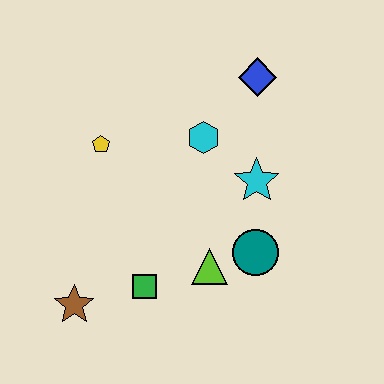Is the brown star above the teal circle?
No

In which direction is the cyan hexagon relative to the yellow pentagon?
The cyan hexagon is to the right of the yellow pentagon.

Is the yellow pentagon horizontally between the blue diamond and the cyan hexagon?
No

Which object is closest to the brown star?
The green square is closest to the brown star.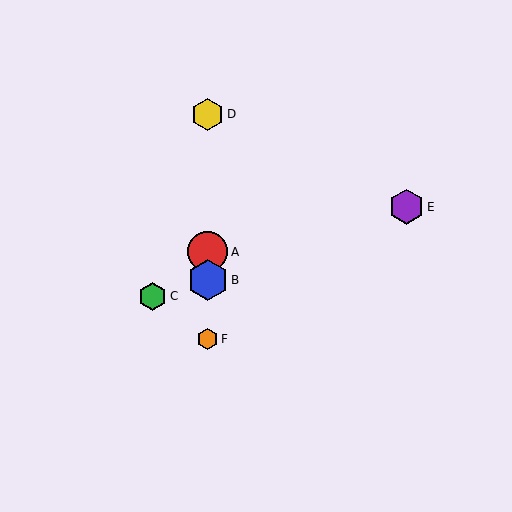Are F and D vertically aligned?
Yes, both are at x≈208.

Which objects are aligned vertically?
Objects A, B, D, F are aligned vertically.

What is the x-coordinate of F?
Object F is at x≈208.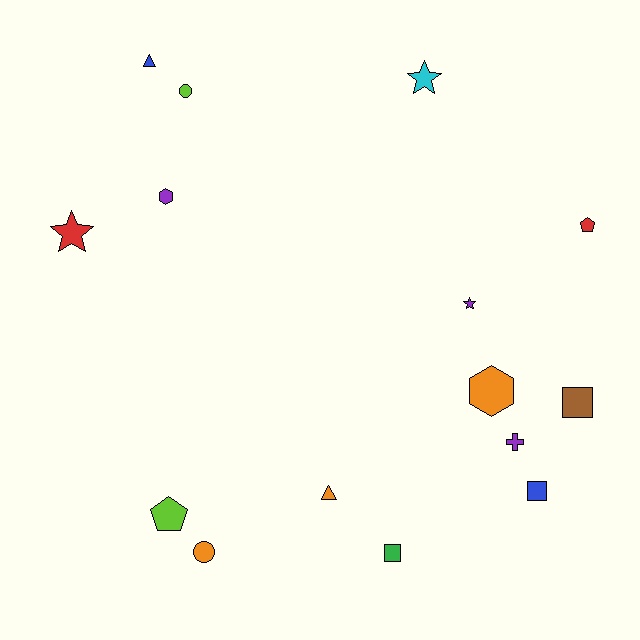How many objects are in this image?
There are 15 objects.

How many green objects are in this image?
There is 1 green object.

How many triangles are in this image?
There are 2 triangles.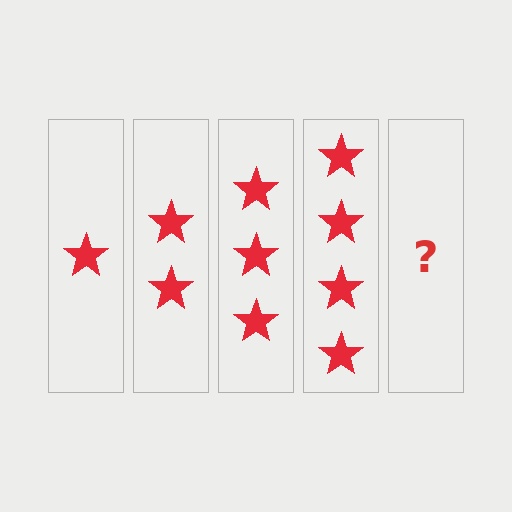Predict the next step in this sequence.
The next step is 5 stars.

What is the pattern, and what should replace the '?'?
The pattern is that each step adds one more star. The '?' should be 5 stars.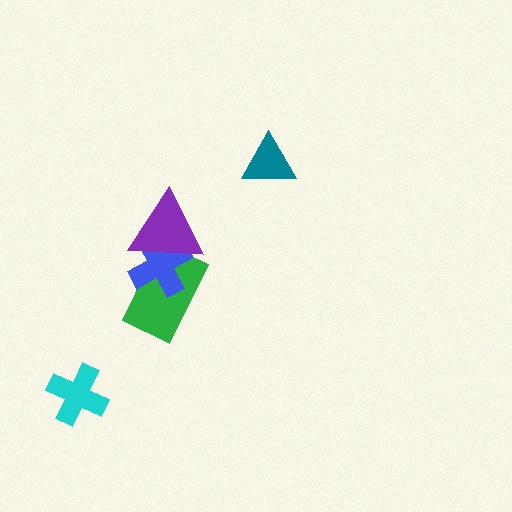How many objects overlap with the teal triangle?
0 objects overlap with the teal triangle.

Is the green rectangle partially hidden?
Yes, it is partially covered by another shape.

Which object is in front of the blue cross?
The purple triangle is in front of the blue cross.